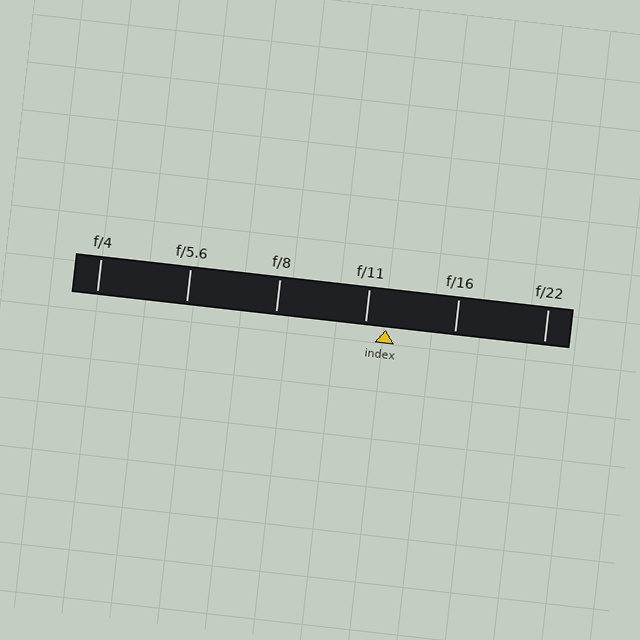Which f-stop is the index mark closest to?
The index mark is closest to f/11.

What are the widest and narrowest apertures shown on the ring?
The widest aperture shown is f/4 and the narrowest is f/22.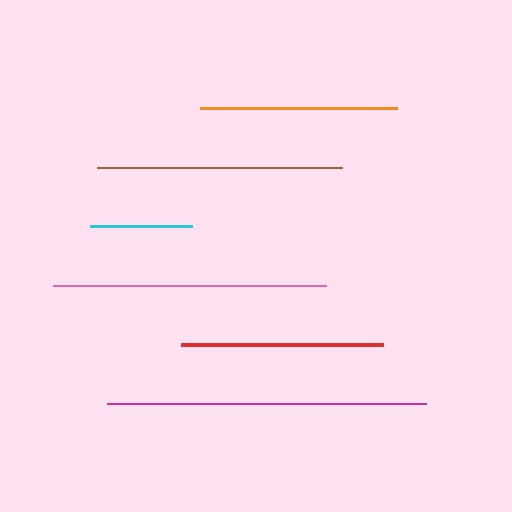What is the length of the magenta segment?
The magenta segment is approximately 319 pixels long.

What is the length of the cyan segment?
The cyan segment is approximately 102 pixels long.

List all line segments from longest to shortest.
From longest to shortest: magenta, pink, brown, red, orange, cyan.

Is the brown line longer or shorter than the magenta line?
The magenta line is longer than the brown line.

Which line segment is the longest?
The magenta line is the longest at approximately 319 pixels.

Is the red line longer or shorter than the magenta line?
The magenta line is longer than the red line.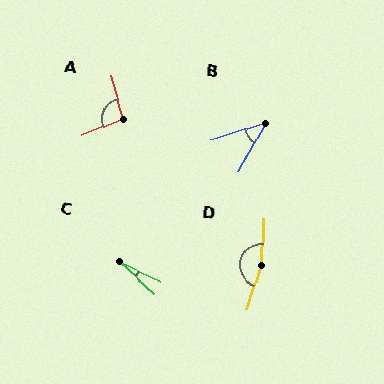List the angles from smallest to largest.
C (17°), B (43°), A (97°), D (165°).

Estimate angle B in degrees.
Approximately 43 degrees.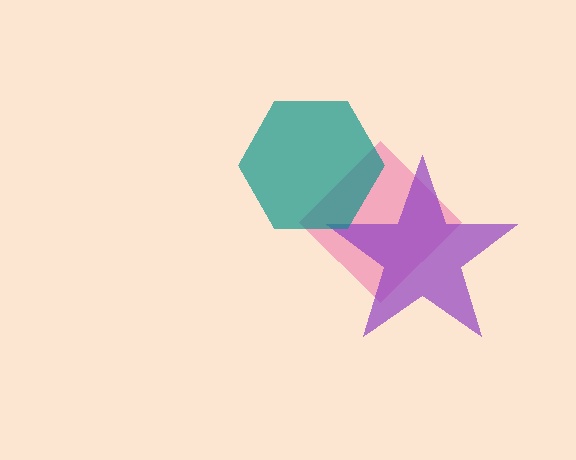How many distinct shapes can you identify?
There are 3 distinct shapes: a pink diamond, a purple star, a teal hexagon.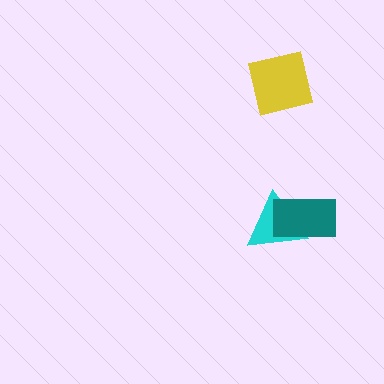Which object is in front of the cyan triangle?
The teal rectangle is in front of the cyan triangle.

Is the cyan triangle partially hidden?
Yes, it is partially covered by another shape.